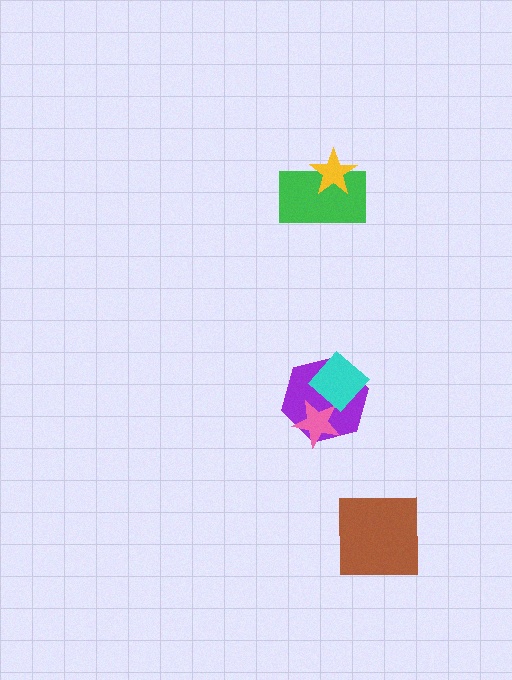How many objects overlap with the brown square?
0 objects overlap with the brown square.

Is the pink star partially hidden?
Yes, it is partially covered by another shape.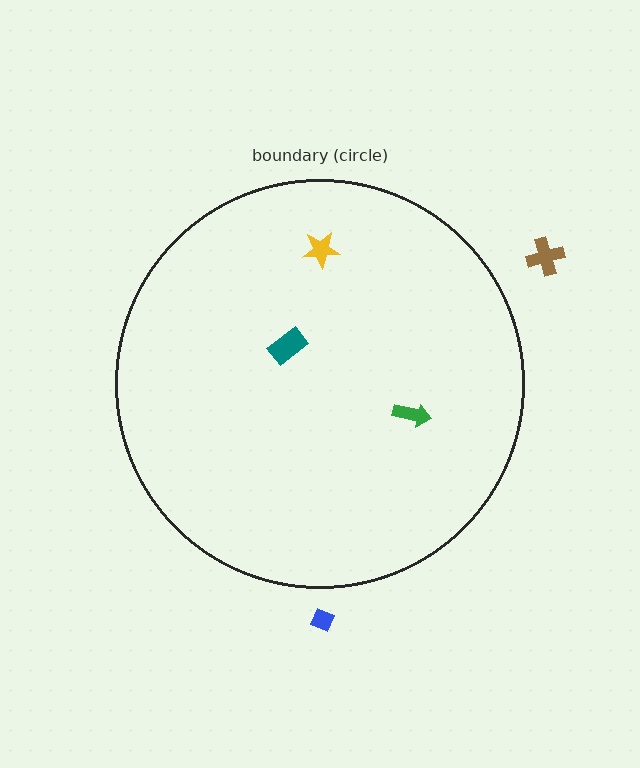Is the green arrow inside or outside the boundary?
Inside.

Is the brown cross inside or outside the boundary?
Outside.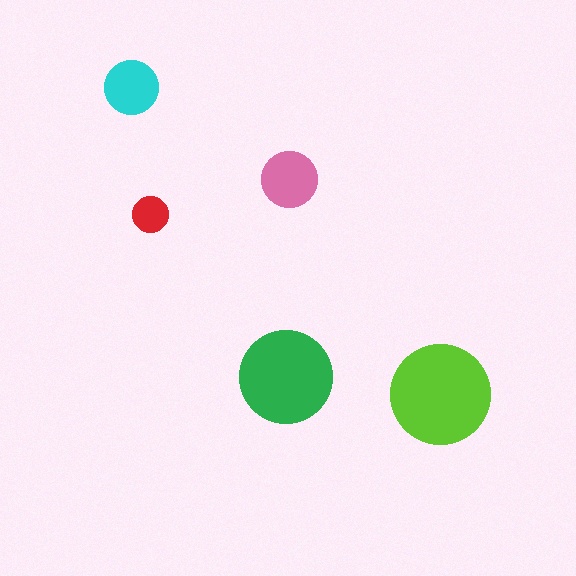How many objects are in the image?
There are 5 objects in the image.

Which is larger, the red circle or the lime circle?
The lime one.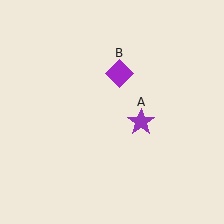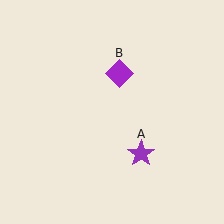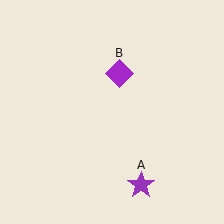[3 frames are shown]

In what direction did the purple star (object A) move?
The purple star (object A) moved down.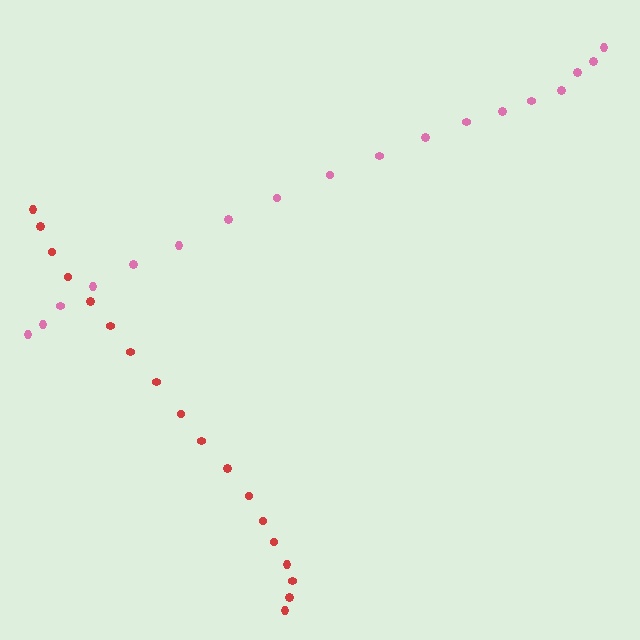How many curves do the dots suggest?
There are 2 distinct paths.